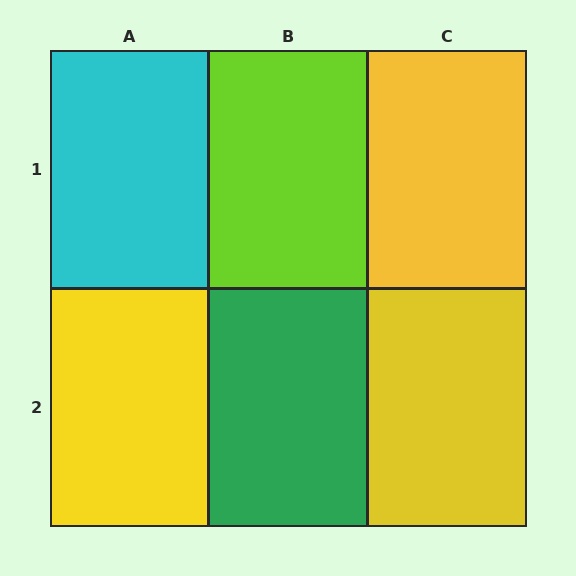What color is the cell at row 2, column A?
Yellow.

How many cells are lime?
1 cell is lime.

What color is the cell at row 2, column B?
Green.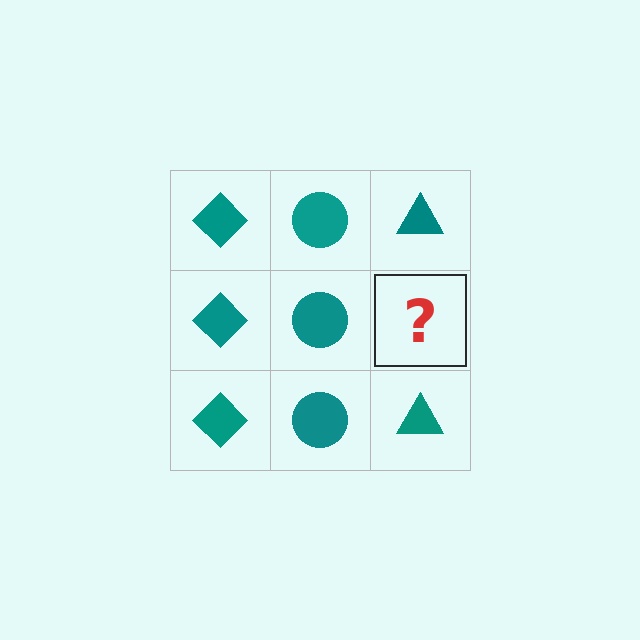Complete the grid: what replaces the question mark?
The question mark should be replaced with a teal triangle.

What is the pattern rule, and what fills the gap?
The rule is that each column has a consistent shape. The gap should be filled with a teal triangle.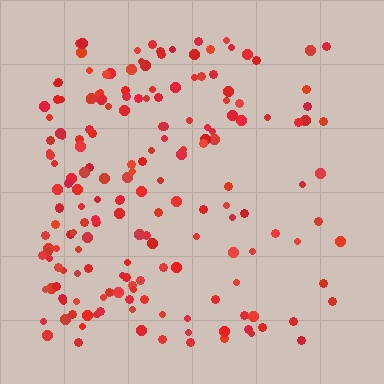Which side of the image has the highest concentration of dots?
The left.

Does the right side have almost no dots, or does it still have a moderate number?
Still a moderate number, just noticeably fewer than the left.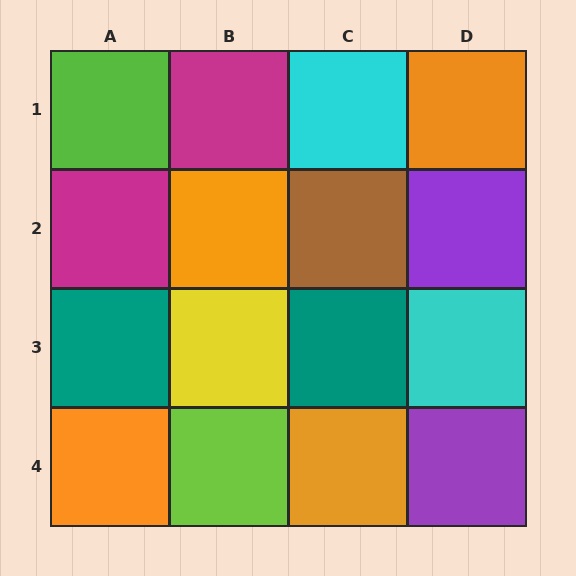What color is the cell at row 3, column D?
Cyan.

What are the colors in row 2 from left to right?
Magenta, orange, brown, purple.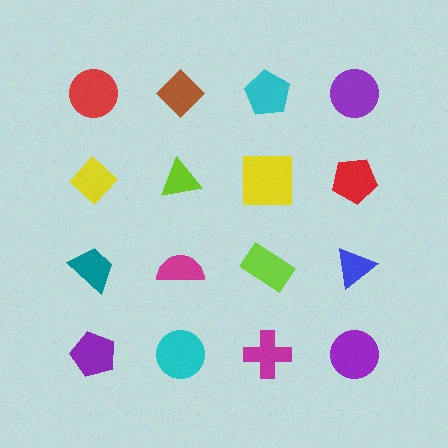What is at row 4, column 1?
A purple pentagon.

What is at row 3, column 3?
A lime rectangle.